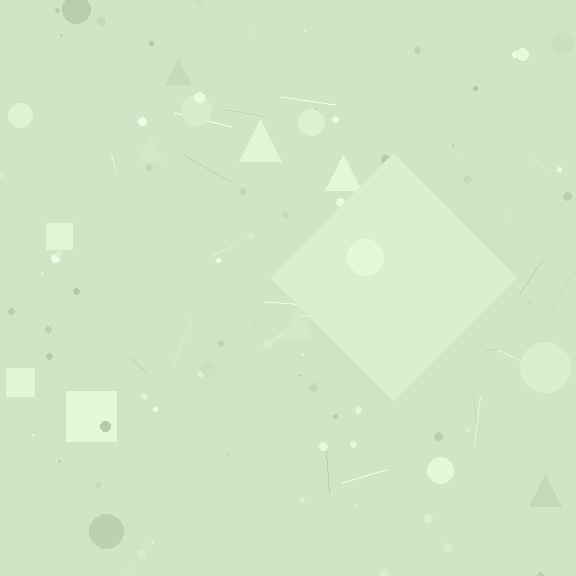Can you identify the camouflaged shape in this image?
The camouflaged shape is a diamond.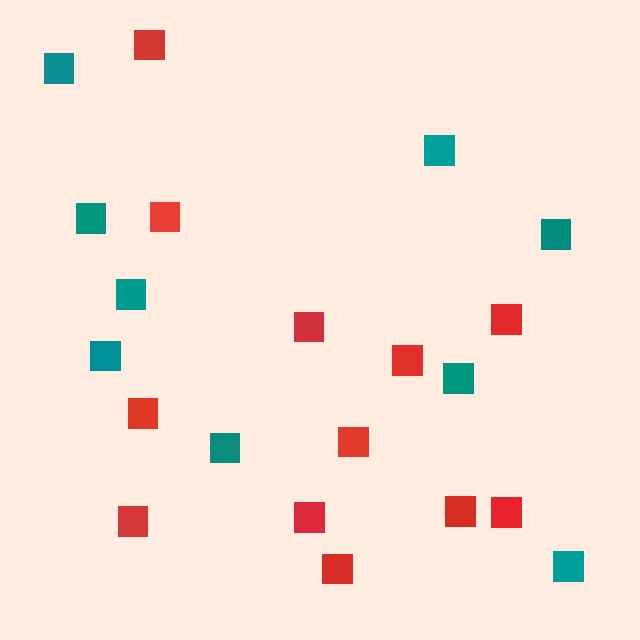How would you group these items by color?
There are 2 groups: one group of red squares (12) and one group of teal squares (9).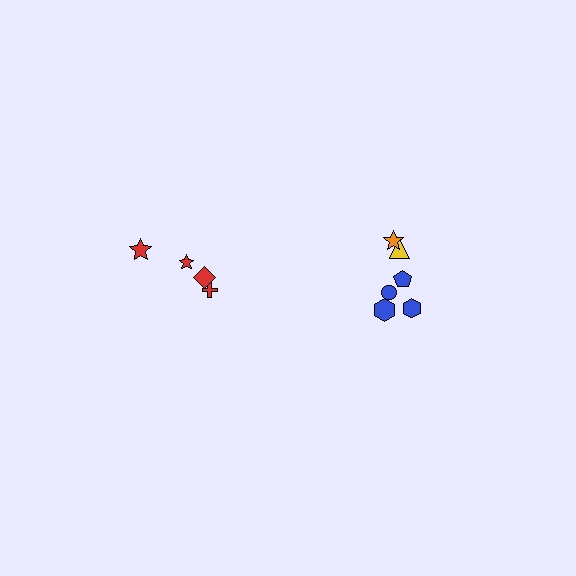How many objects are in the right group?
There are 6 objects.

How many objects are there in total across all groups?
There are 10 objects.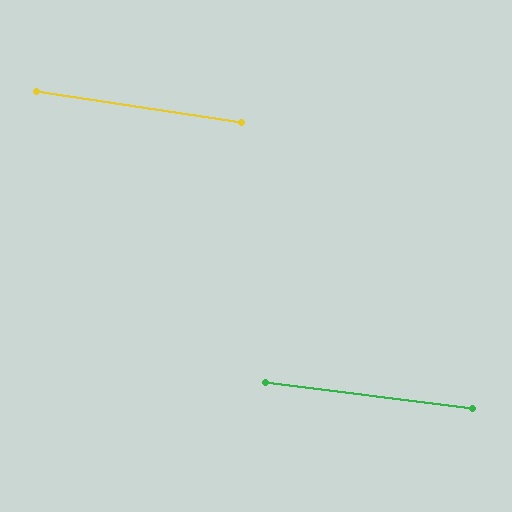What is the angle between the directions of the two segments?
Approximately 1 degree.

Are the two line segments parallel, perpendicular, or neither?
Parallel — their directions differ by only 1.4°.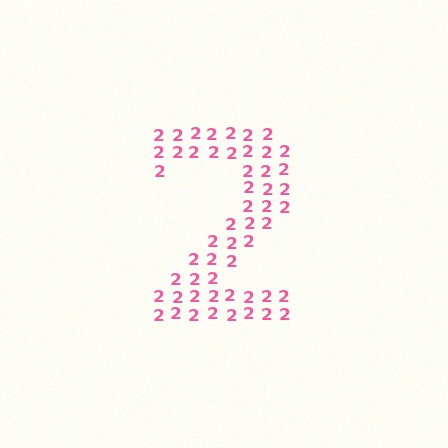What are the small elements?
The small elements are digit 2's.